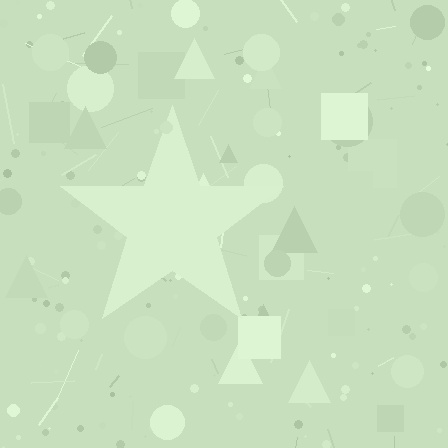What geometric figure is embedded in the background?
A star is embedded in the background.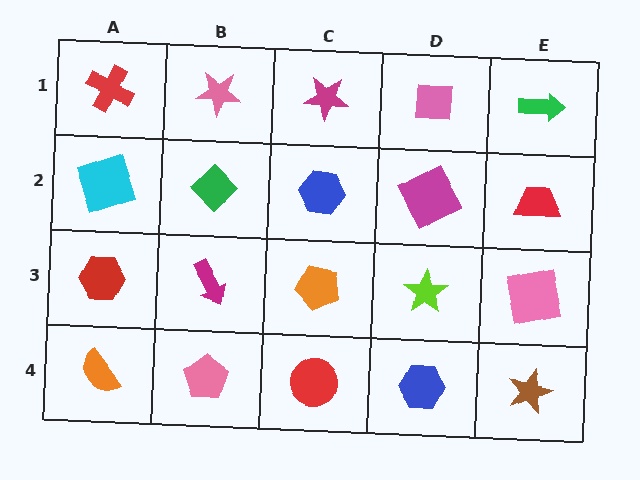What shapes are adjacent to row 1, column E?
A red trapezoid (row 2, column E), a pink square (row 1, column D).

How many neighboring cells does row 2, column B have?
4.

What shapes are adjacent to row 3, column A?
A cyan square (row 2, column A), an orange semicircle (row 4, column A), a magenta arrow (row 3, column B).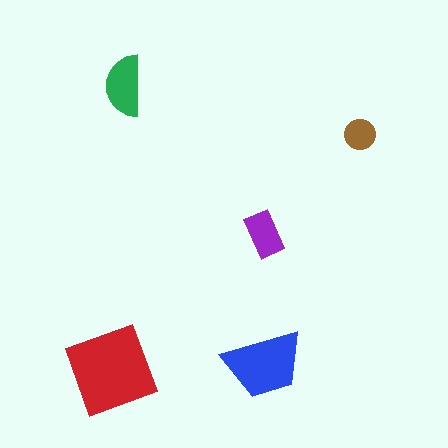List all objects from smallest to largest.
The brown circle, the purple rectangle, the green semicircle, the blue trapezoid, the red diamond.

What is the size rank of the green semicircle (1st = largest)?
3rd.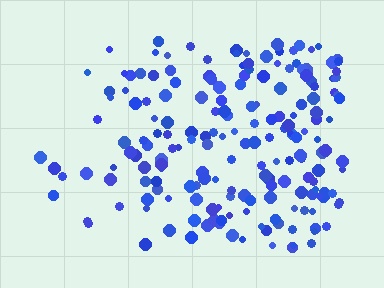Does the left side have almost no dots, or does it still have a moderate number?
Still a moderate number, just noticeably fewer than the right.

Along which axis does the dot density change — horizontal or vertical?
Horizontal.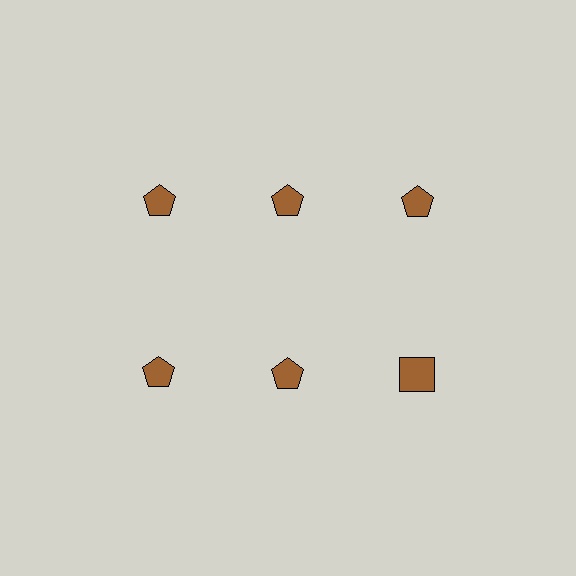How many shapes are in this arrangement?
There are 6 shapes arranged in a grid pattern.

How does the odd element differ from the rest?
It has a different shape: square instead of pentagon.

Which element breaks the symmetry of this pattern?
The brown square in the second row, center column breaks the symmetry. All other shapes are brown pentagons.